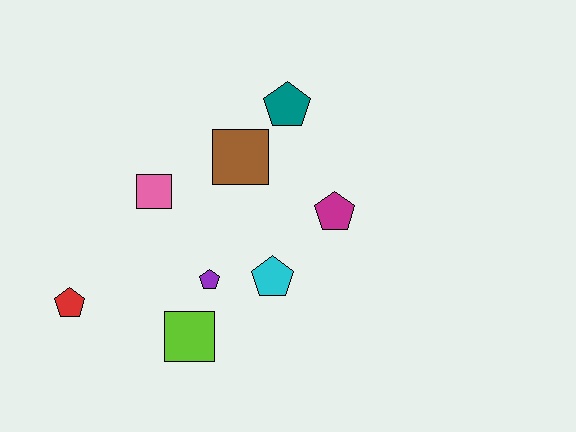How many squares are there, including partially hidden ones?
There are 3 squares.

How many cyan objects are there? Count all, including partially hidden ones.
There is 1 cyan object.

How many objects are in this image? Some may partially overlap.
There are 8 objects.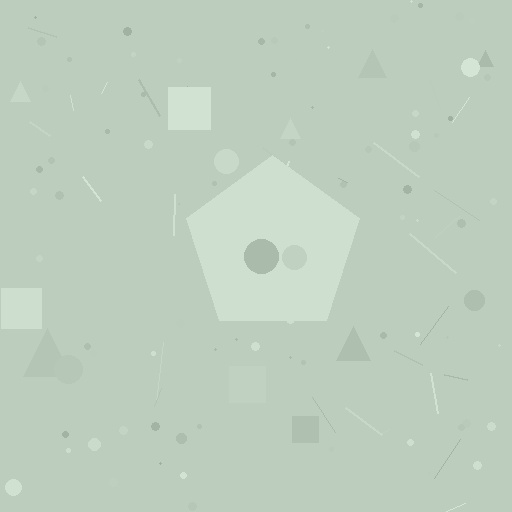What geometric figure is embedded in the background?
A pentagon is embedded in the background.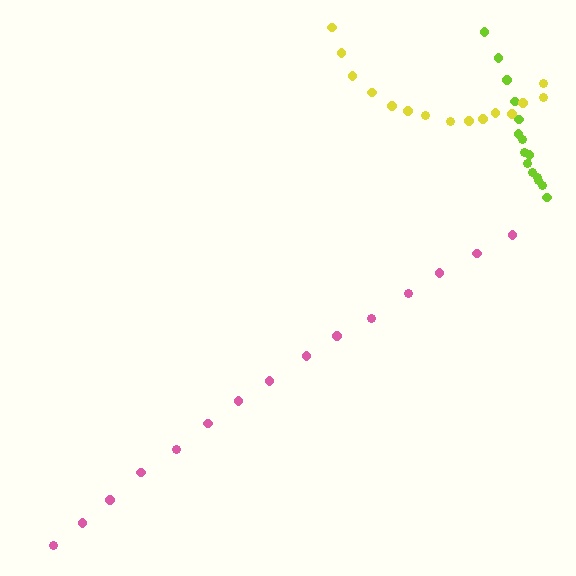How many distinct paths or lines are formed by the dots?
There are 3 distinct paths.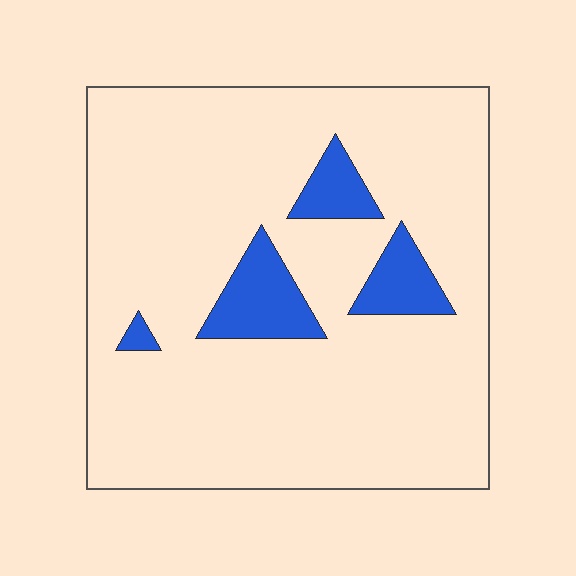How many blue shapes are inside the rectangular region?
4.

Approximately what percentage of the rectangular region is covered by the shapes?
Approximately 10%.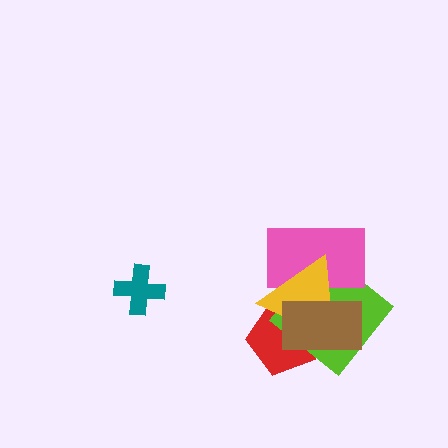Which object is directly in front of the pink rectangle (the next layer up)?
The yellow triangle is directly in front of the pink rectangle.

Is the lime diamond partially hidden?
Yes, it is partially covered by another shape.